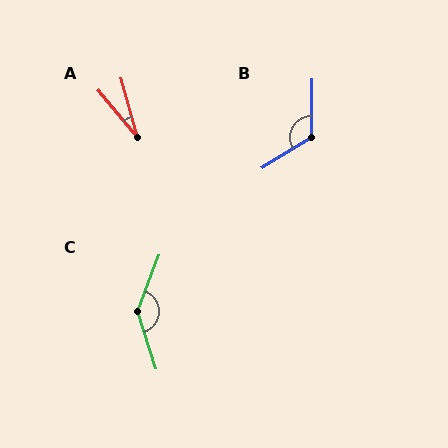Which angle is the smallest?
A, at approximately 25 degrees.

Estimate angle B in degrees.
Approximately 123 degrees.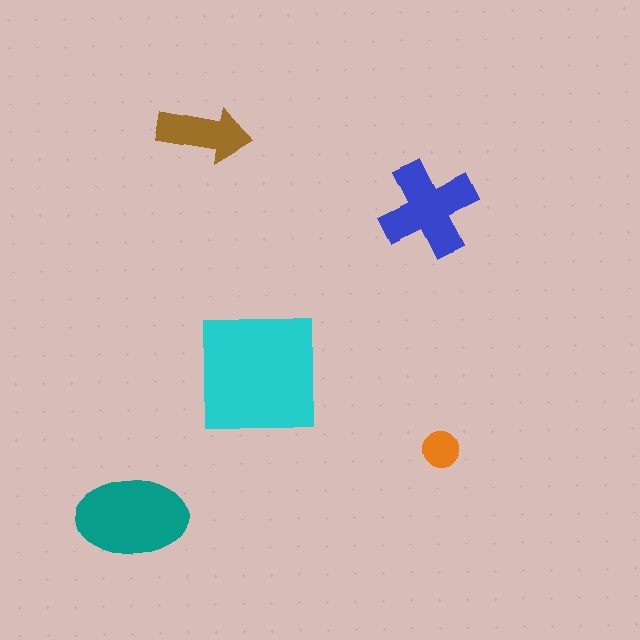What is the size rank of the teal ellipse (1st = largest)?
2nd.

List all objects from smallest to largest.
The orange circle, the brown arrow, the blue cross, the teal ellipse, the cyan square.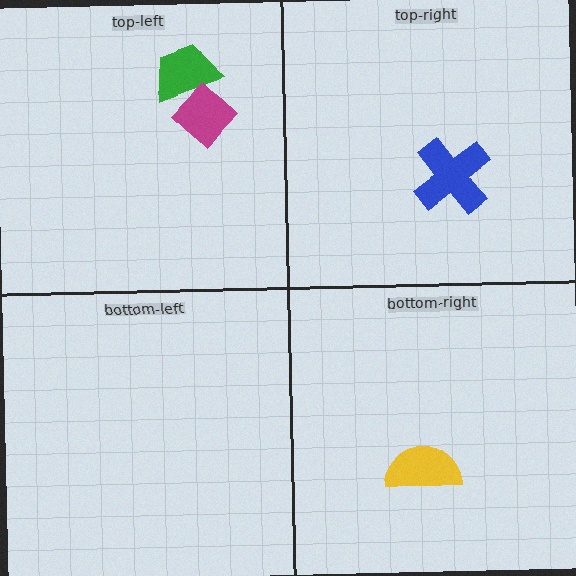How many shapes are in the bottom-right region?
1.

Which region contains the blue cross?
The top-right region.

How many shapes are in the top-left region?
2.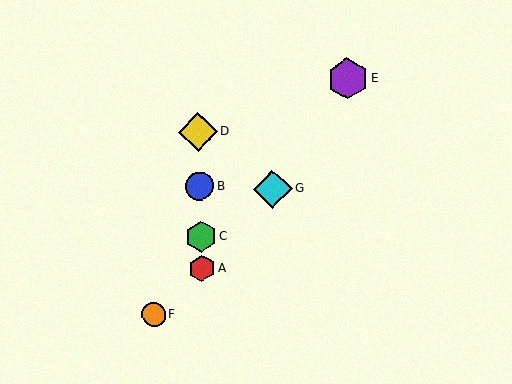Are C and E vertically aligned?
No, C is at x≈201 and E is at x≈348.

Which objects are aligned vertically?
Objects A, B, C, D are aligned vertically.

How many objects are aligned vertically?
4 objects (A, B, C, D) are aligned vertically.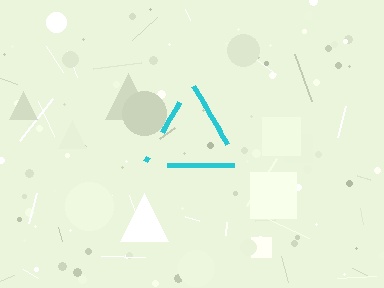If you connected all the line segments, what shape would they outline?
They would outline a triangle.